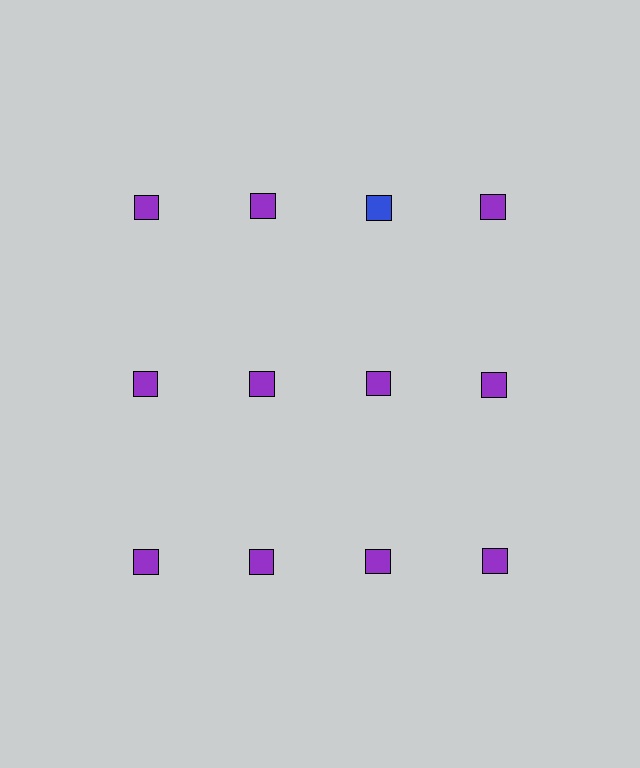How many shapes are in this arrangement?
There are 12 shapes arranged in a grid pattern.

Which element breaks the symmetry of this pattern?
The blue square in the top row, center column breaks the symmetry. All other shapes are purple squares.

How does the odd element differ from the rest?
It has a different color: blue instead of purple.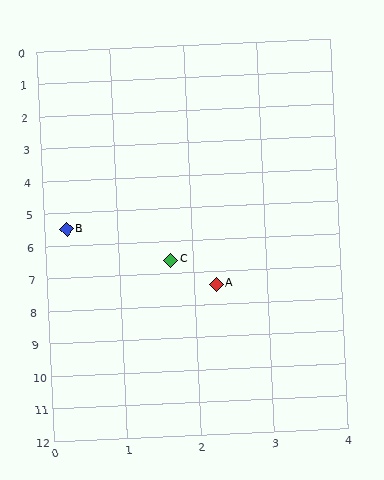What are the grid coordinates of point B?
Point B is at approximately (0.3, 5.5).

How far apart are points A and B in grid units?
Points A and B are about 2.8 grid units apart.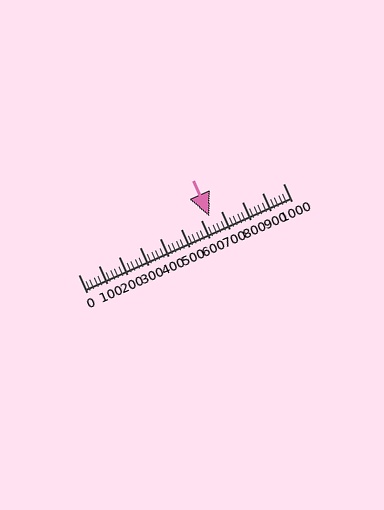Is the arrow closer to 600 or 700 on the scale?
The arrow is closer to 600.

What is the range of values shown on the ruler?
The ruler shows values from 0 to 1000.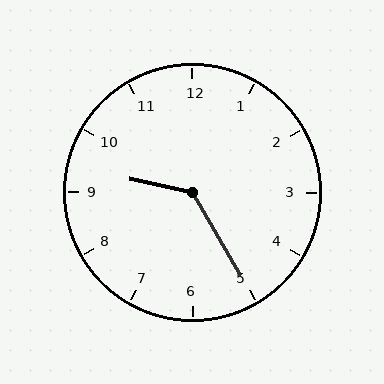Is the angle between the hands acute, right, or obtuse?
It is obtuse.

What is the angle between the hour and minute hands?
Approximately 132 degrees.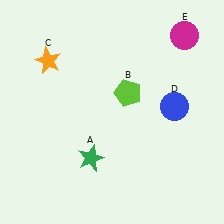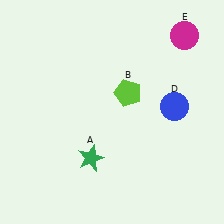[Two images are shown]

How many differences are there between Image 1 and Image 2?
There is 1 difference between the two images.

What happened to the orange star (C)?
The orange star (C) was removed in Image 2. It was in the top-left area of Image 1.